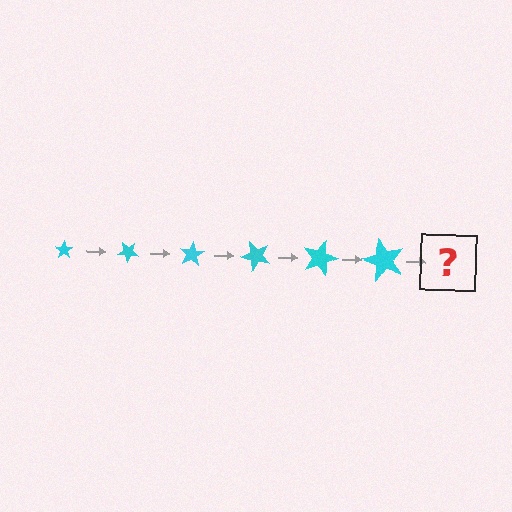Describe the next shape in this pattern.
It should be a star, larger than the previous one and rotated 240 degrees from the start.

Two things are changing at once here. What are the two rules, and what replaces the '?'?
The two rules are that the star grows larger each step and it rotates 40 degrees each step. The '?' should be a star, larger than the previous one and rotated 240 degrees from the start.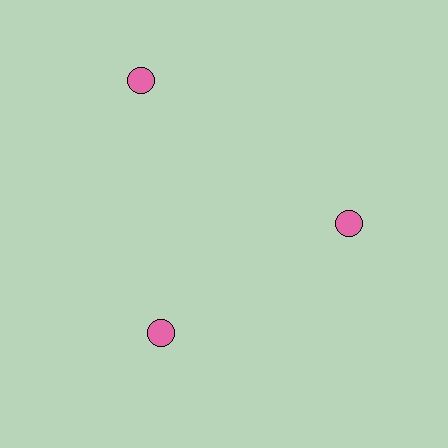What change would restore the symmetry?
The symmetry would be restored by moving it inward, back onto the ring so that all 3 circles sit at equal angles and equal distance from the center.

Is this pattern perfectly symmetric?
No. The 3 pink circles are arranged in a ring, but one element near the 11 o'clock position is pushed outward from the center, breaking the 3-fold rotational symmetry.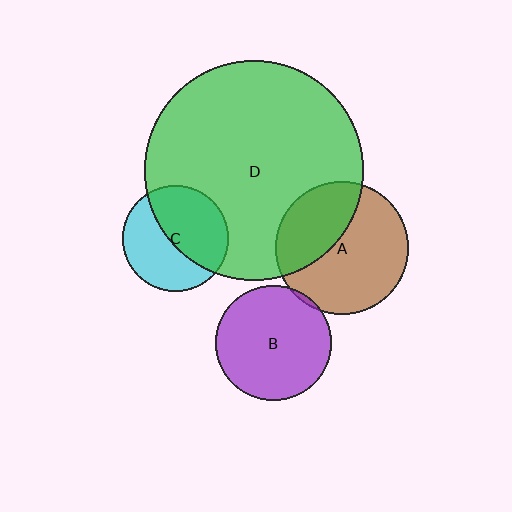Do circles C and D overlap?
Yes.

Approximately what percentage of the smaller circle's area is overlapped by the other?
Approximately 50%.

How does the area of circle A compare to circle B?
Approximately 1.3 times.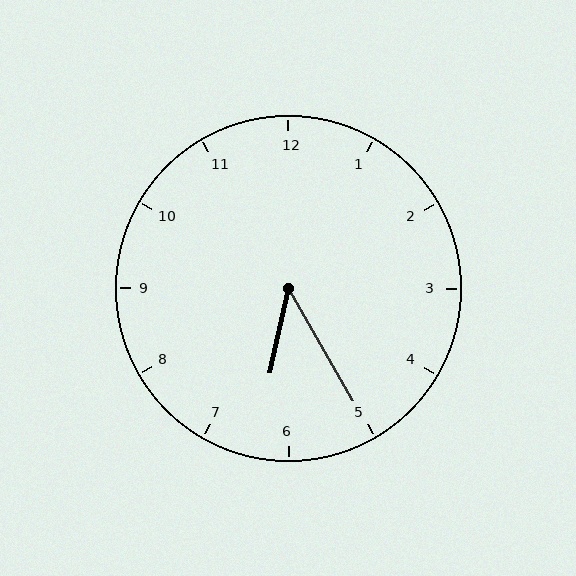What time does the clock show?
6:25.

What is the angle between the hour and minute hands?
Approximately 42 degrees.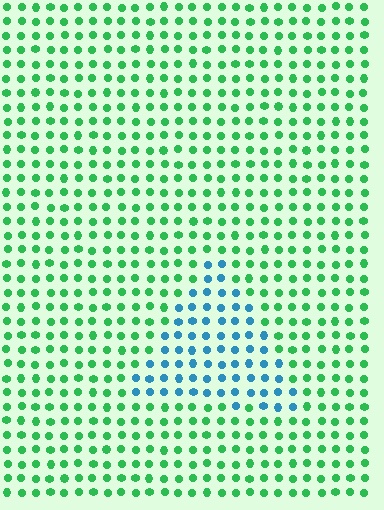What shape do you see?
I see a triangle.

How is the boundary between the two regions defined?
The boundary is defined purely by a slight shift in hue (about 63 degrees). Spacing, size, and orientation are identical on both sides.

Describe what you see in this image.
The image is filled with small green elements in a uniform arrangement. A triangle-shaped region is visible where the elements are tinted to a slightly different hue, forming a subtle color boundary.